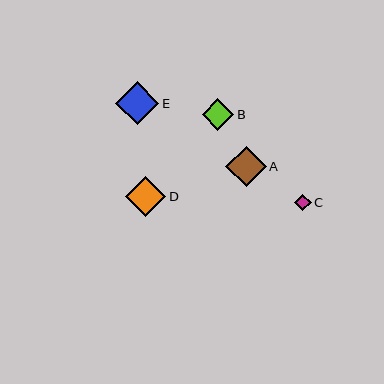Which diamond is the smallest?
Diamond C is the smallest with a size of approximately 16 pixels.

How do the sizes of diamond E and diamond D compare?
Diamond E and diamond D are approximately the same size.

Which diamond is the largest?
Diamond E is the largest with a size of approximately 43 pixels.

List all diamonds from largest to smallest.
From largest to smallest: E, A, D, B, C.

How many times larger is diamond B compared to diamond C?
Diamond B is approximately 1.9 times the size of diamond C.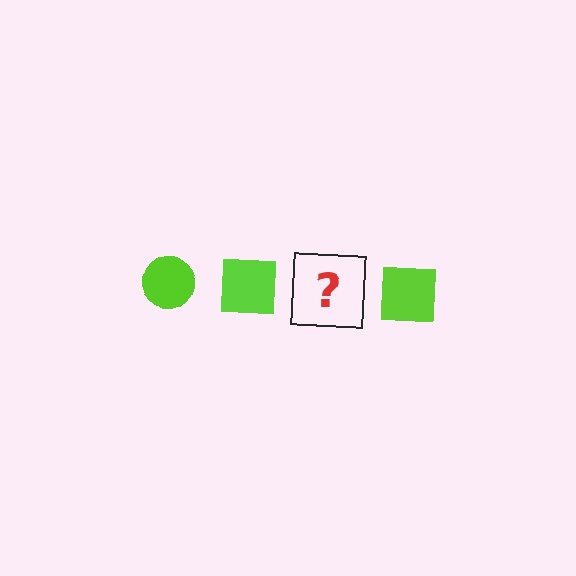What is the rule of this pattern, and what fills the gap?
The rule is that the pattern cycles through circle, square shapes in lime. The gap should be filled with a lime circle.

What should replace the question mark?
The question mark should be replaced with a lime circle.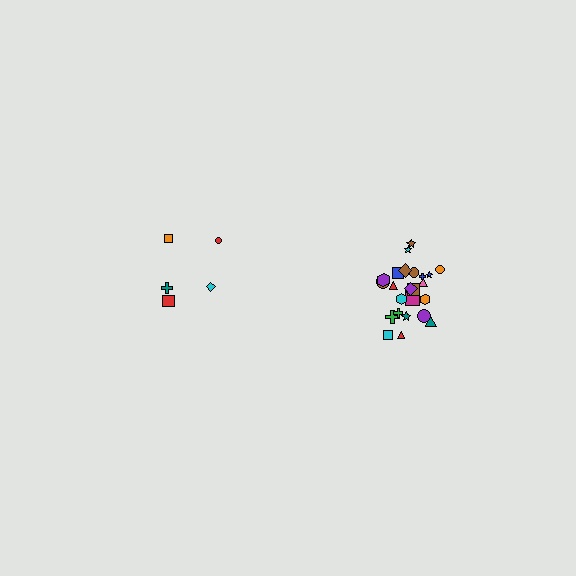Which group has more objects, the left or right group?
The right group.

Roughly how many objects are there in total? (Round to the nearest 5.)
Roughly 30 objects in total.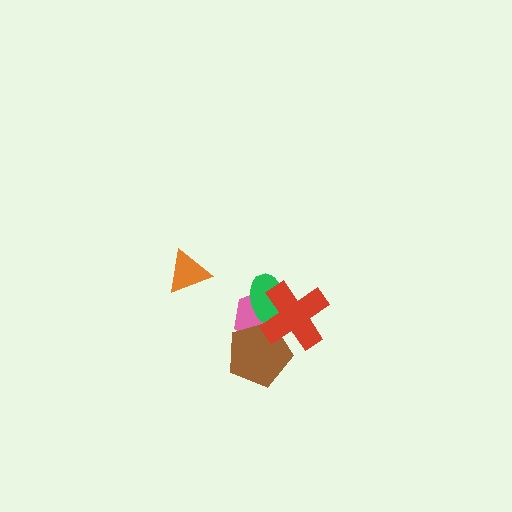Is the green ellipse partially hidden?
Yes, it is partially covered by another shape.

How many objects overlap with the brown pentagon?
2 objects overlap with the brown pentagon.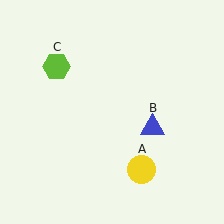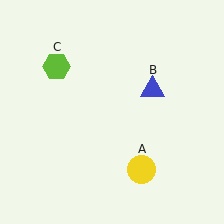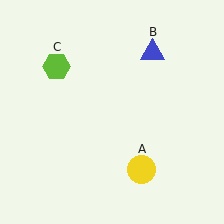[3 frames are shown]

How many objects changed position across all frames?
1 object changed position: blue triangle (object B).